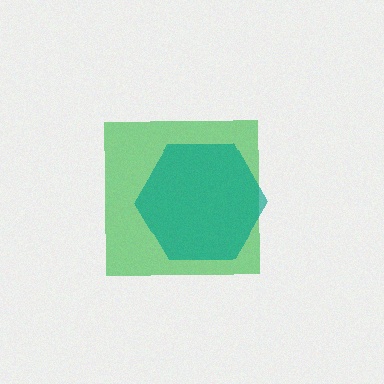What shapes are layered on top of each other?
The layered shapes are: a green square, a teal hexagon.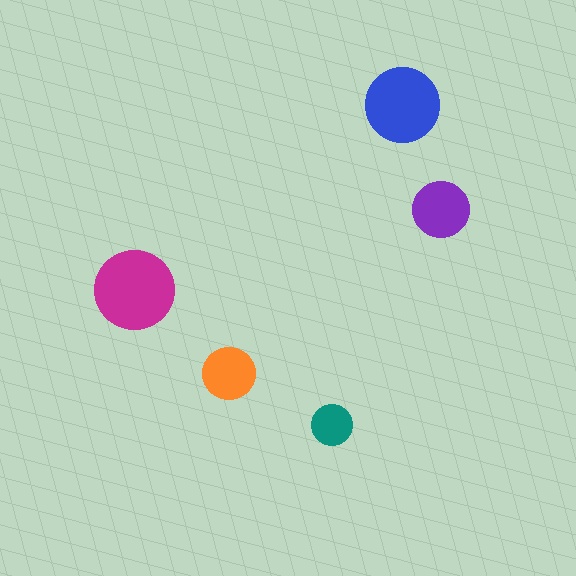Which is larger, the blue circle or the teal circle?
The blue one.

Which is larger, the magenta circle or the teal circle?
The magenta one.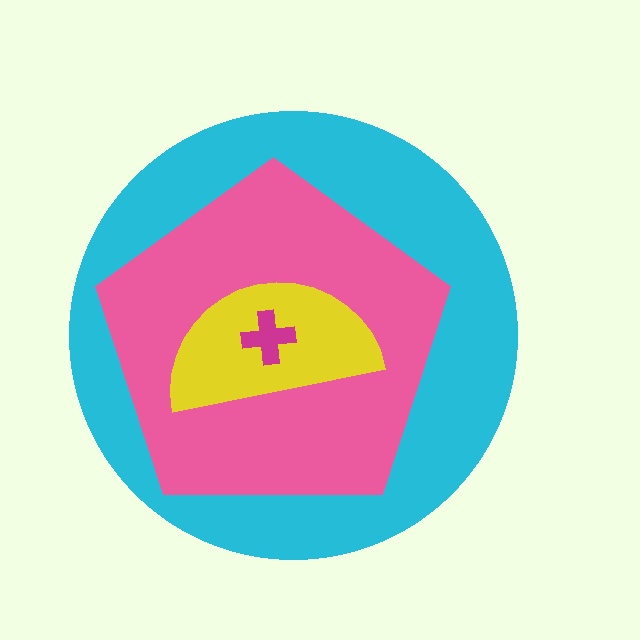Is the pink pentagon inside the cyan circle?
Yes.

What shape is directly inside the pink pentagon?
The yellow semicircle.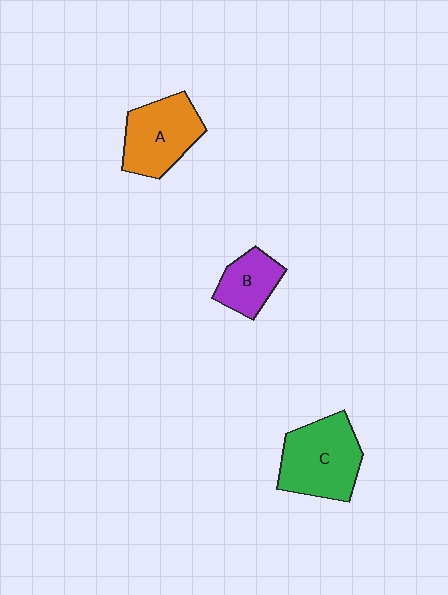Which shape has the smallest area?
Shape B (purple).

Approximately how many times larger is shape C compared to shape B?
Approximately 1.8 times.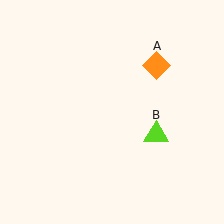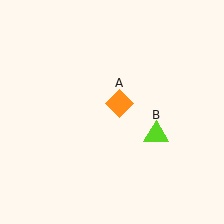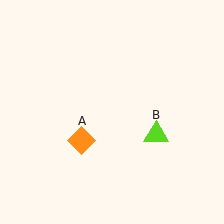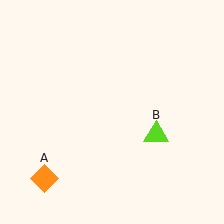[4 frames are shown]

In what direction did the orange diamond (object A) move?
The orange diamond (object A) moved down and to the left.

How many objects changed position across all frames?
1 object changed position: orange diamond (object A).